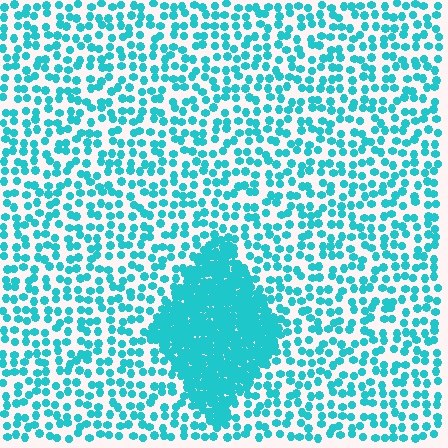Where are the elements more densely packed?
The elements are more densely packed inside the diamond boundary.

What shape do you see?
I see a diamond.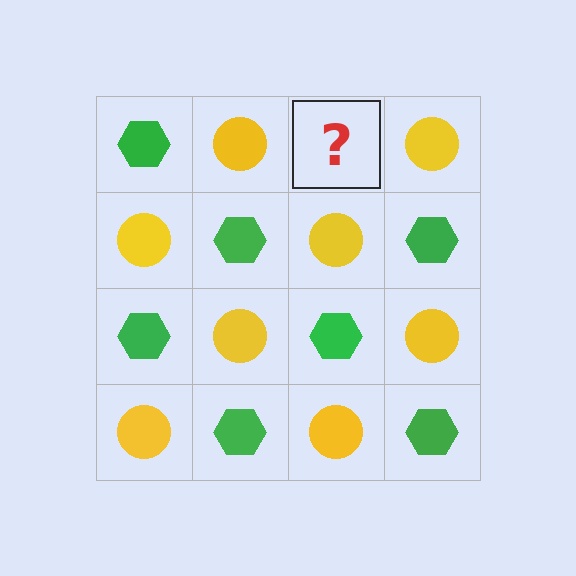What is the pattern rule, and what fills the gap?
The rule is that it alternates green hexagon and yellow circle in a checkerboard pattern. The gap should be filled with a green hexagon.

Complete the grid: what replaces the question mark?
The question mark should be replaced with a green hexagon.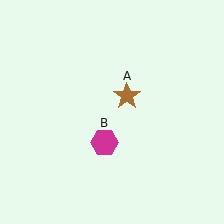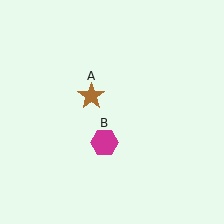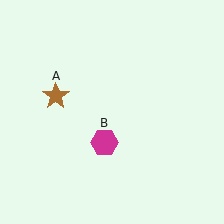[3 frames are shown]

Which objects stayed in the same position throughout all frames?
Magenta hexagon (object B) remained stationary.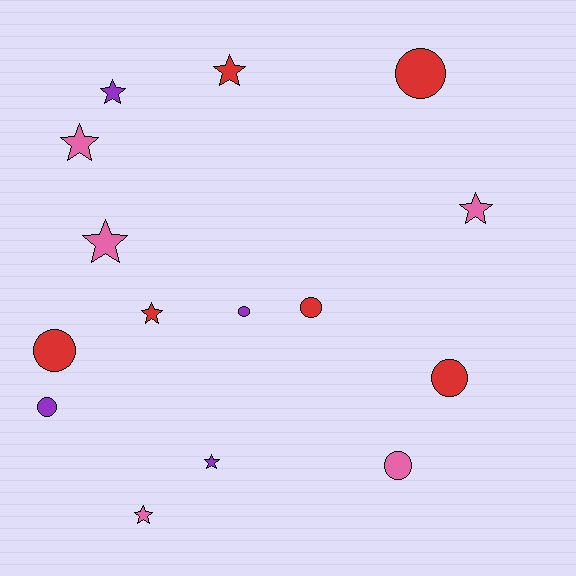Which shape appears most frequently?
Star, with 8 objects.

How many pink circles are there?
There is 1 pink circle.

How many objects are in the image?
There are 15 objects.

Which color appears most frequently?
Red, with 6 objects.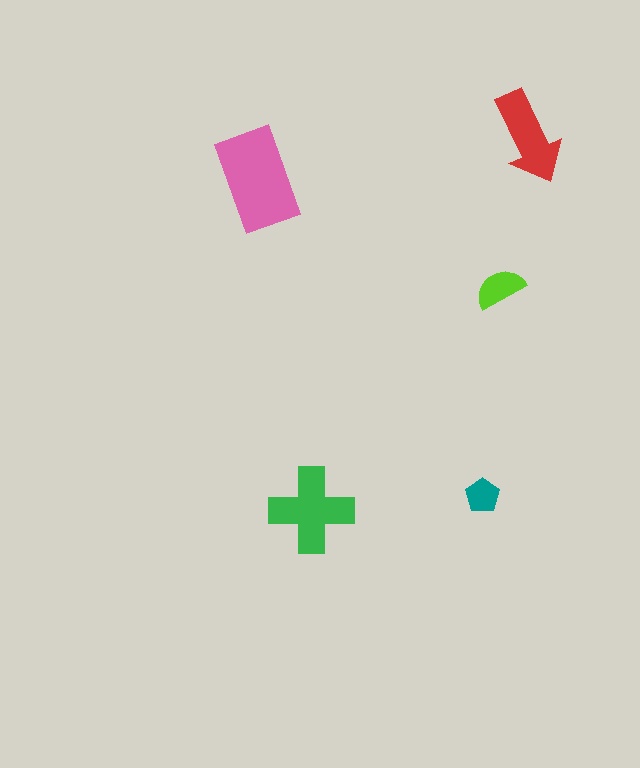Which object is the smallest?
The teal pentagon.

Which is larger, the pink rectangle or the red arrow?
The pink rectangle.